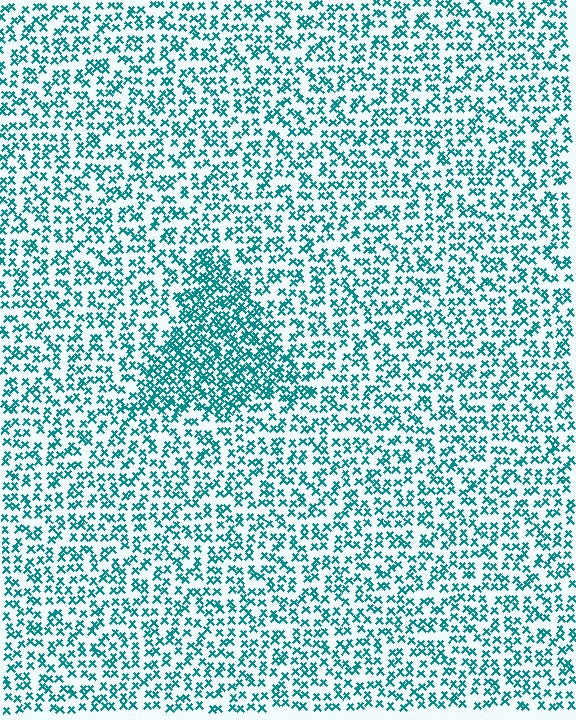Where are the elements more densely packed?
The elements are more densely packed inside the triangle boundary.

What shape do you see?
I see a triangle.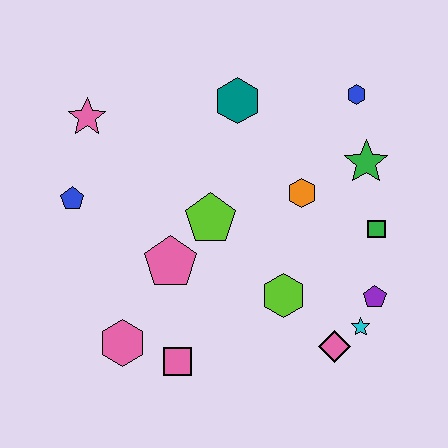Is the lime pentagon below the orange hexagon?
Yes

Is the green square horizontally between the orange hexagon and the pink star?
No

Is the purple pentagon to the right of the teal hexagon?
Yes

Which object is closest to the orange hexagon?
The green star is closest to the orange hexagon.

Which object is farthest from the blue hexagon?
The pink hexagon is farthest from the blue hexagon.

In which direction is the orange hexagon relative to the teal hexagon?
The orange hexagon is below the teal hexagon.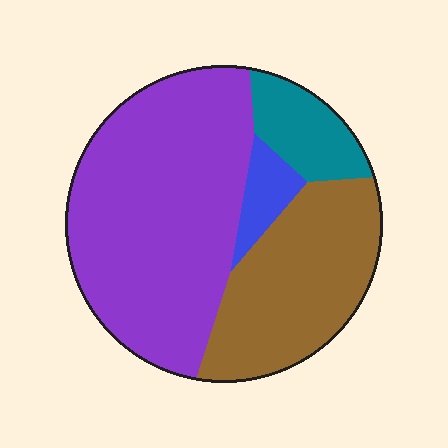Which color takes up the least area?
Blue, at roughly 5%.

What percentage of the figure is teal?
Teal takes up about one tenth (1/10) of the figure.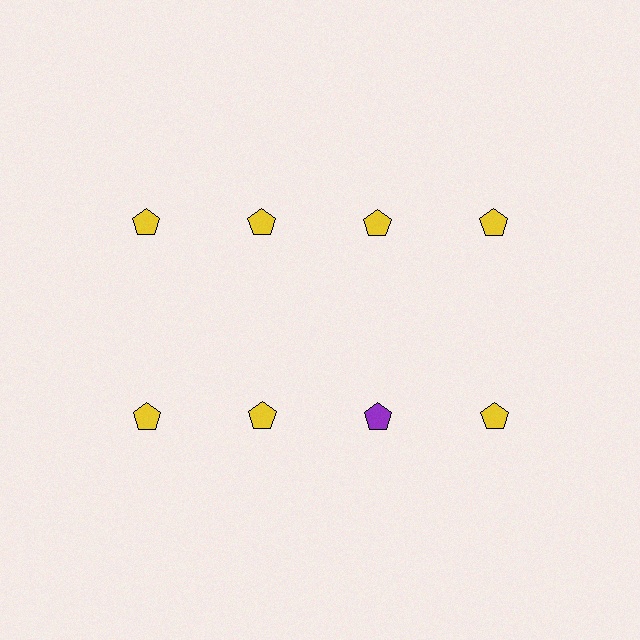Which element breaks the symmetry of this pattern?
The purple pentagon in the second row, center column breaks the symmetry. All other shapes are yellow pentagons.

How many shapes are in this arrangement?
There are 8 shapes arranged in a grid pattern.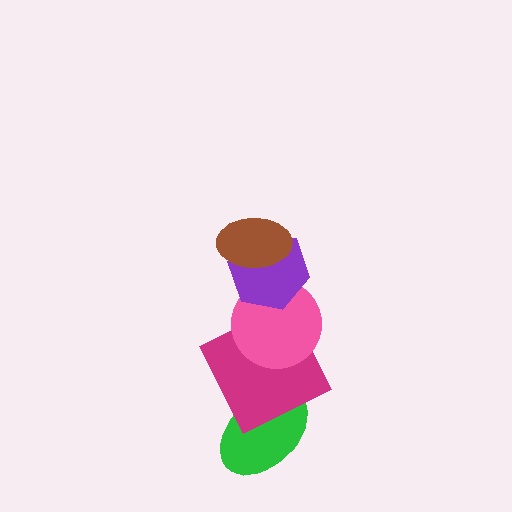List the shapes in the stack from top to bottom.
From top to bottom: the brown ellipse, the purple hexagon, the pink circle, the magenta square, the green ellipse.